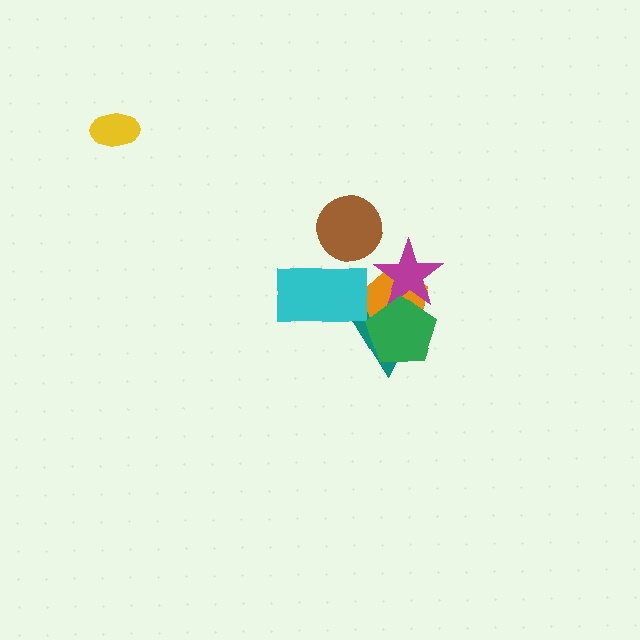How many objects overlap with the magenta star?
3 objects overlap with the magenta star.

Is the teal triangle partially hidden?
Yes, it is partially covered by another shape.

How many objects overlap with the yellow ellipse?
0 objects overlap with the yellow ellipse.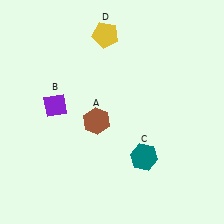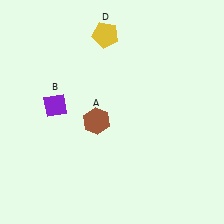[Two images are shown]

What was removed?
The teal hexagon (C) was removed in Image 2.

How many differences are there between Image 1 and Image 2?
There is 1 difference between the two images.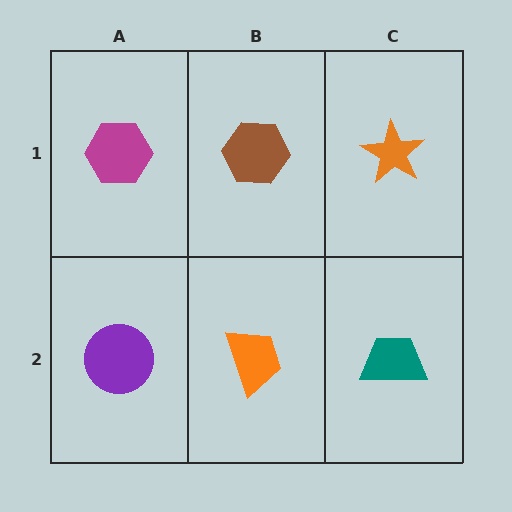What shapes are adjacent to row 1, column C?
A teal trapezoid (row 2, column C), a brown hexagon (row 1, column B).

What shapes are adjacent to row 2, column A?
A magenta hexagon (row 1, column A), an orange trapezoid (row 2, column B).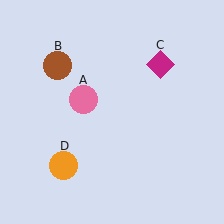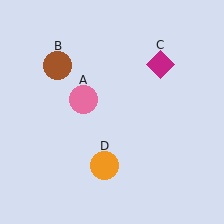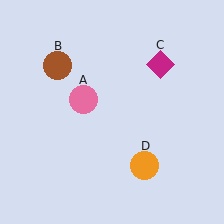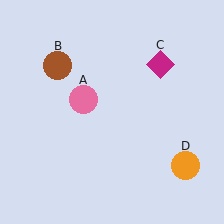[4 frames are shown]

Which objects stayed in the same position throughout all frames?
Pink circle (object A) and brown circle (object B) and magenta diamond (object C) remained stationary.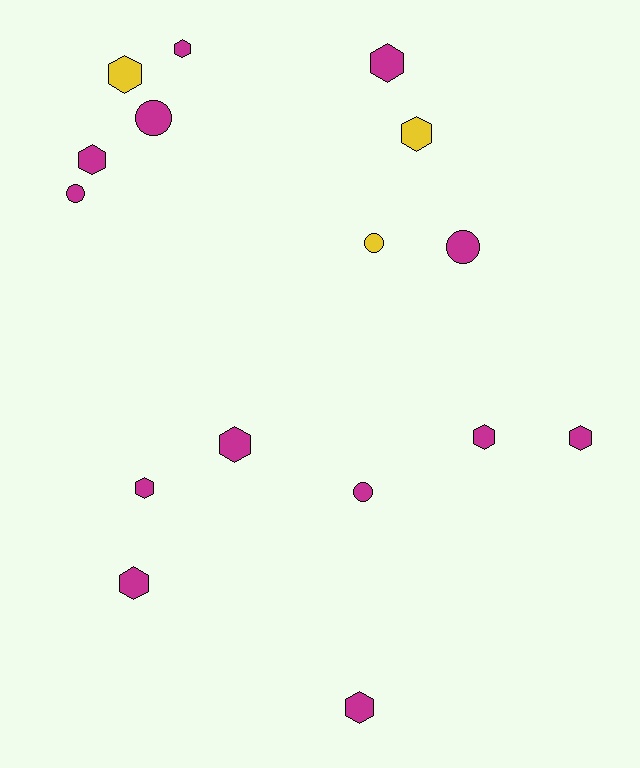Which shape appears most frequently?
Hexagon, with 11 objects.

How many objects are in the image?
There are 16 objects.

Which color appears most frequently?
Magenta, with 13 objects.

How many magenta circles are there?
There are 4 magenta circles.